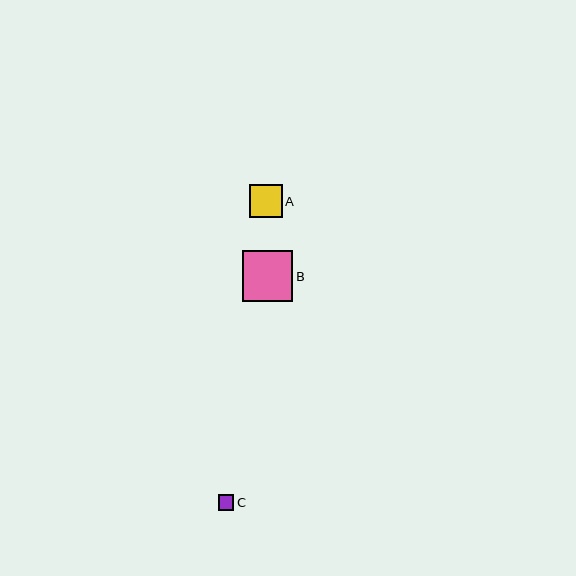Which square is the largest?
Square B is the largest with a size of approximately 51 pixels.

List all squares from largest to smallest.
From largest to smallest: B, A, C.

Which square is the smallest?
Square C is the smallest with a size of approximately 16 pixels.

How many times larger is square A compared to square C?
Square A is approximately 2.1 times the size of square C.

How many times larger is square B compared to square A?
Square B is approximately 1.5 times the size of square A.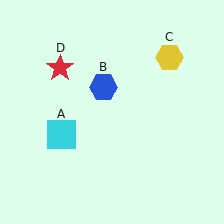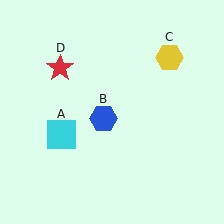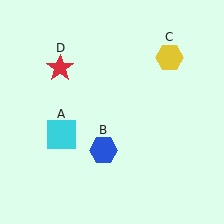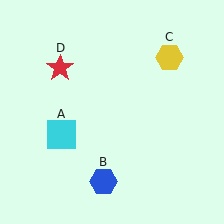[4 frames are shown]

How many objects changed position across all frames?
1 object changed position: blue hexagon (object B).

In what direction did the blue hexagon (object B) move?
The blue hexagon (object B) moved down.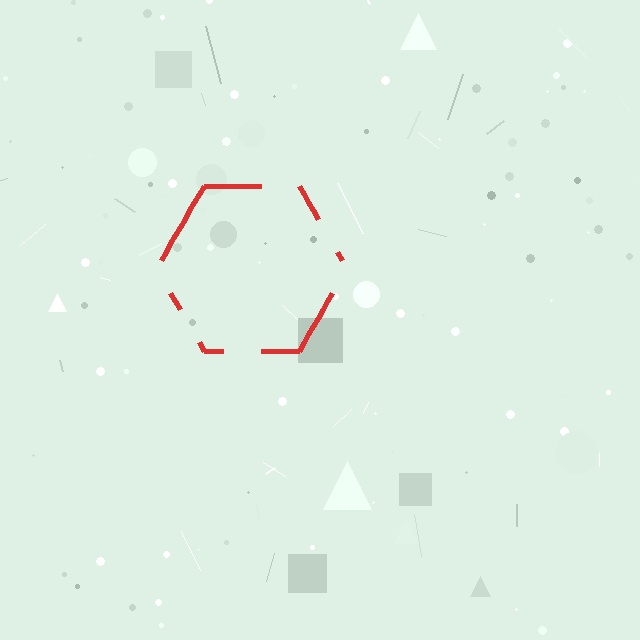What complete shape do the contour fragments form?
The contour fragments form a hexagon.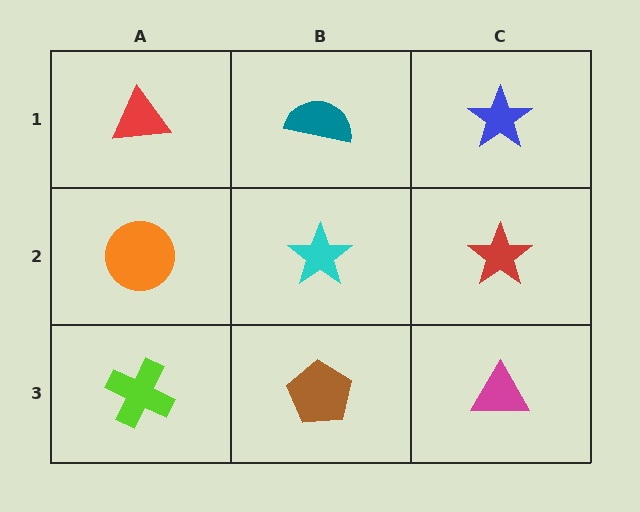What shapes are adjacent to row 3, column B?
A cyan star (row 2, column B), a lime cross (row 3, column A), a magenta triangle (row 3, column C).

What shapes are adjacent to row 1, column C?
A red star (row 2, column C), a teal semicircle (row 1, column B).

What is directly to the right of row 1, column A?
A teal semicircle.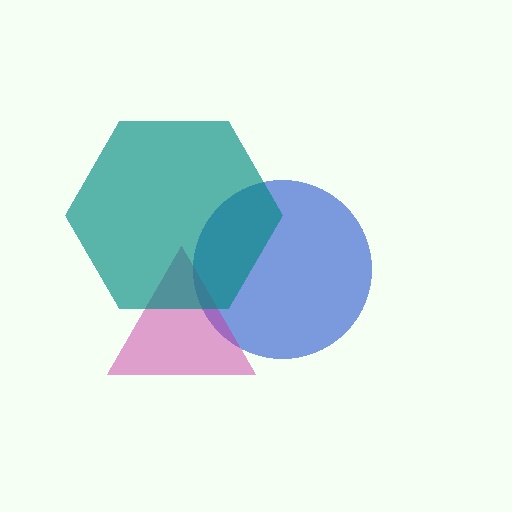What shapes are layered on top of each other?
The layered shapes are: a blue circle, a magenta triangle, a teal hexagon.